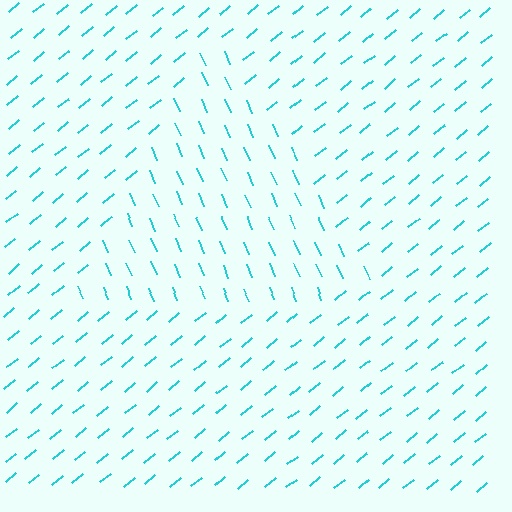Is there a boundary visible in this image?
Yes, there is a texture boundary formed by a change in line orientation.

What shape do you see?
I see a triangle.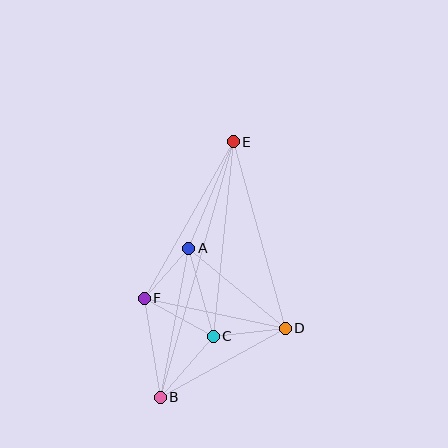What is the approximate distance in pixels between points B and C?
The distance between B and C is approximately 81 pixels.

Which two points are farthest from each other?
Points B and E are farthest from each other.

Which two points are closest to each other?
Points A and F are closest to each other.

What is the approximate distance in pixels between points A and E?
The distance between A and E is approximately 116 pixels.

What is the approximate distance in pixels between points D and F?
The distance between D and F is approximately 145 pixels.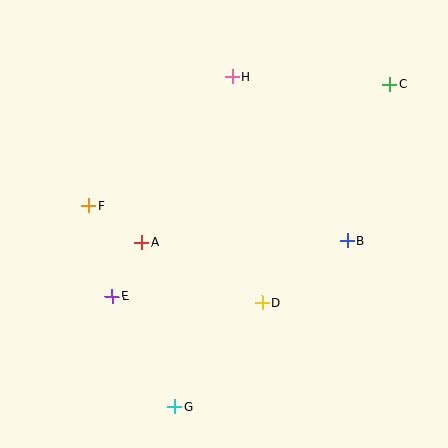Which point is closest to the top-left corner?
Point F is closest to the top-left corner.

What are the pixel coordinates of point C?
Point C is at (390, 84).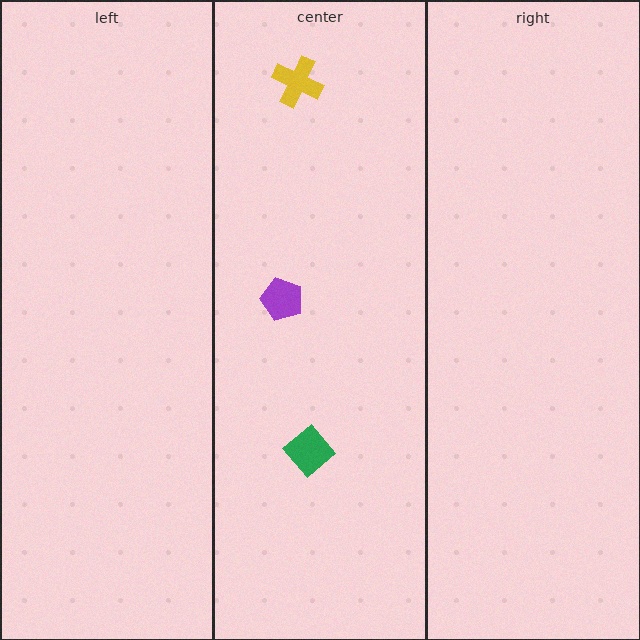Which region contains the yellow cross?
The center region.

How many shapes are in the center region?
3.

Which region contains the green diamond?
The center region.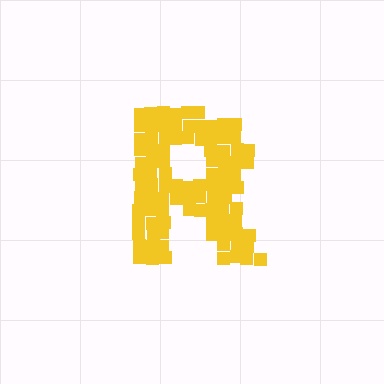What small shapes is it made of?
It is made of small squares.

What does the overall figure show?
The overall figure shows the letter R.